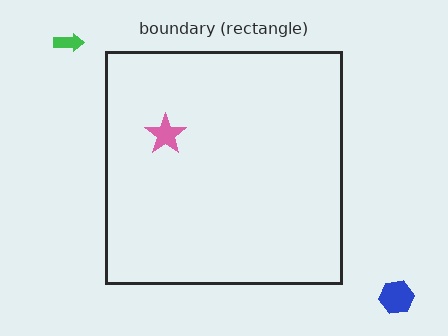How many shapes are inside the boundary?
1 inside, 2 outside.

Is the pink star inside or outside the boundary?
Inside.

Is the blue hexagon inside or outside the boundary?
Outside.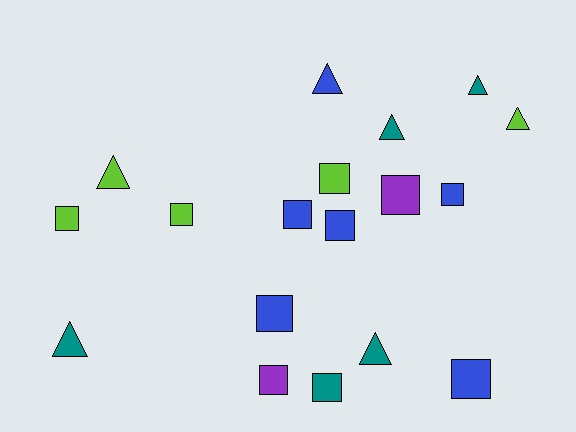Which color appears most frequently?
Blue, with 6 objects.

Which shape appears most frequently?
Square, with 11 objects.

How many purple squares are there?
There are 2 purple squares.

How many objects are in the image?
There are 18 objects.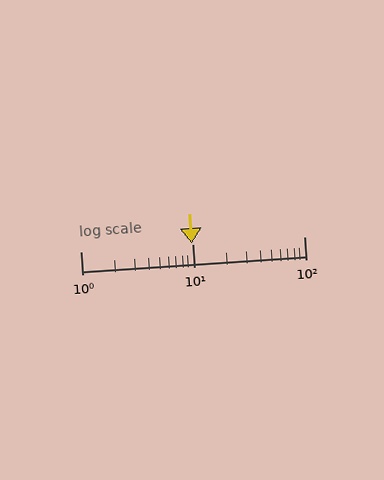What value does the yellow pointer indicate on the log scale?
The pointer indicates approximately 9.9.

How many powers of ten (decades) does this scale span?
The scale spans 2 decades, from 1 to 100.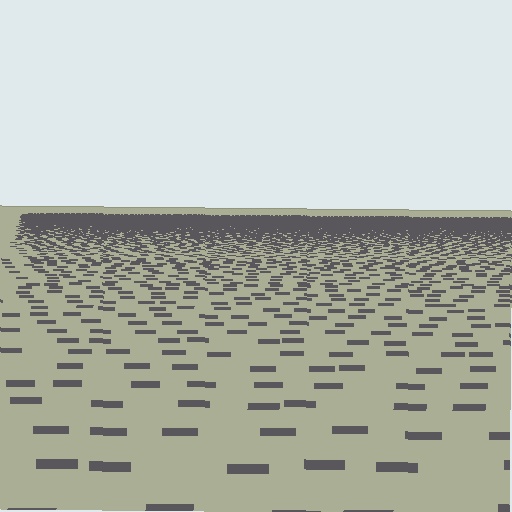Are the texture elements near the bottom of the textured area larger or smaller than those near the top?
Larger. Near the bottom, elements are closer to the viewer and appear at a bigger on-screen size.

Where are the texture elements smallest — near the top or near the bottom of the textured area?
Near the top.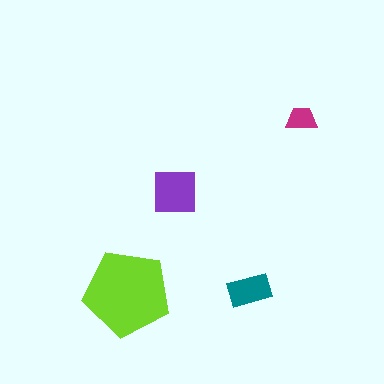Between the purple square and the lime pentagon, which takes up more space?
The lime pentagon.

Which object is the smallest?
The magenta trapezoid.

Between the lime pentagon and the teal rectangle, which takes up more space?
The lime pentagon.